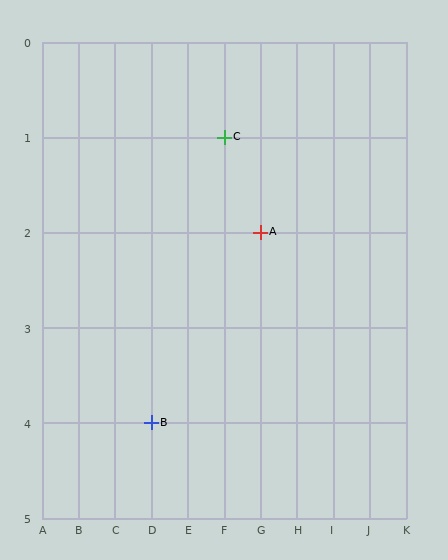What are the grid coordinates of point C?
Point C is at grid coordinates (F, 1).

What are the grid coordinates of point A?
Point A is at grid coordinates (G, 2).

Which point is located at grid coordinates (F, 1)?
Point C is at (F, 1).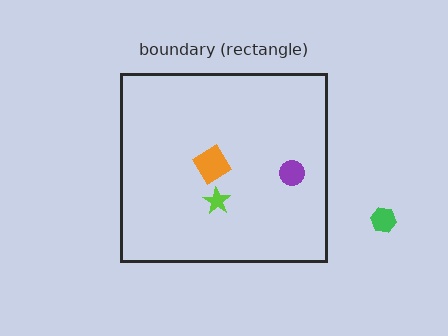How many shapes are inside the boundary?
3 inside, 1 outside.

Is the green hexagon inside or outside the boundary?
Outside.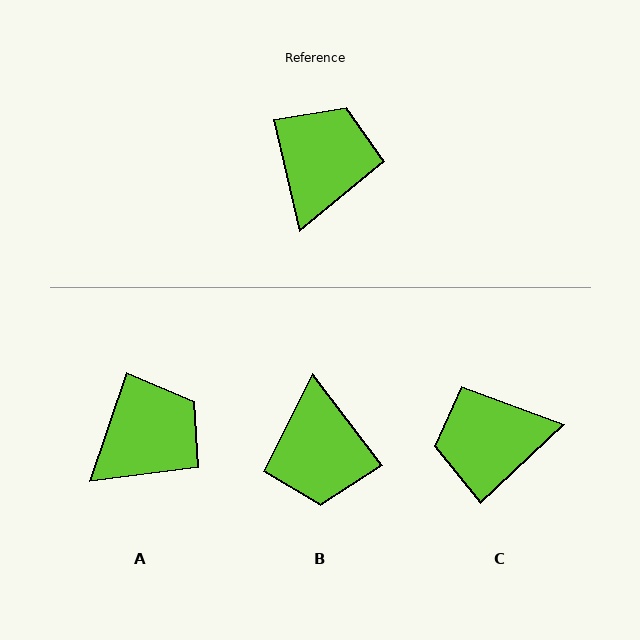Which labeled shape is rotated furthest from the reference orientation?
B, about 156 degrees away.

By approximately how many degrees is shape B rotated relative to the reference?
Approximately 156 degrees clockwise.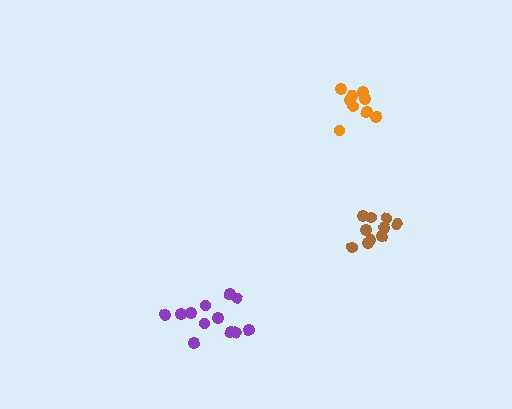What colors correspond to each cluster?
The clusters are colored: brown, purple, orange.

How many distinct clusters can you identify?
There are 3 distinct clusters.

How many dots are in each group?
Group 1: 10 dots, Group 2: 12 dots, Group 3: 9 dots (31 total).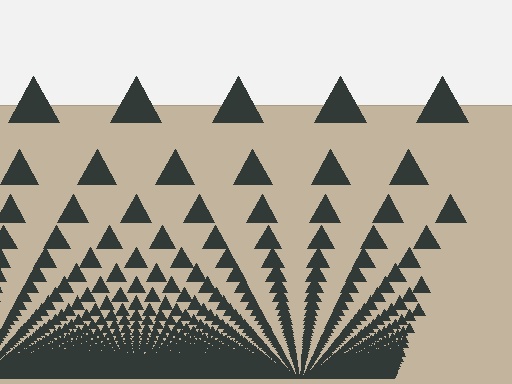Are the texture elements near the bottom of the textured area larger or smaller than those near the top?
Smaller. The gradient is inverted — elements near the bottom are smaller and denser.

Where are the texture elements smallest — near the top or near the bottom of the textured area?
Near the bottom.